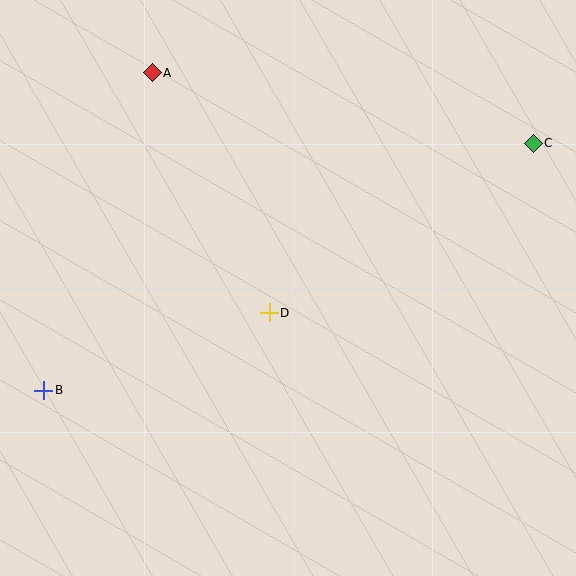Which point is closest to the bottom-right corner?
Point D is closest to the bottom-right corner.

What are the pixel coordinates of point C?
Point C is at (533, 143).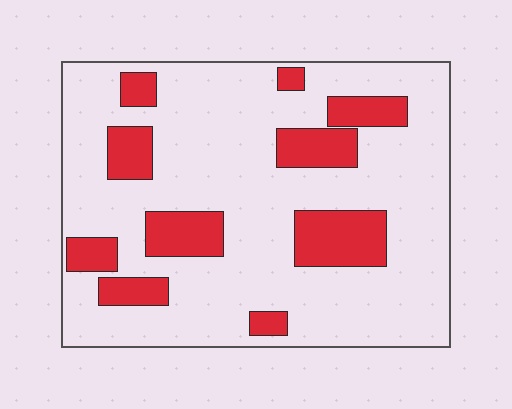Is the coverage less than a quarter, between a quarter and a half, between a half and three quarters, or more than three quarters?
Less than a quarter.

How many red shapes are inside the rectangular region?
10.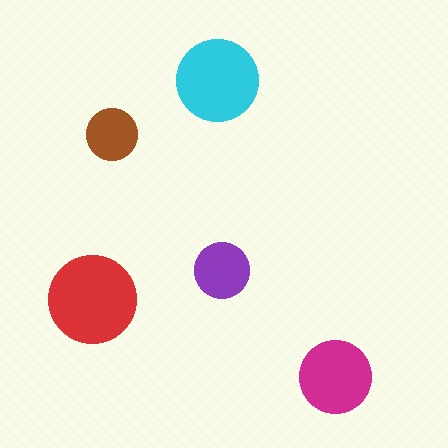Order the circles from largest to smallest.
the red one, the cyan one, the magenta one, the purple one, the brown one.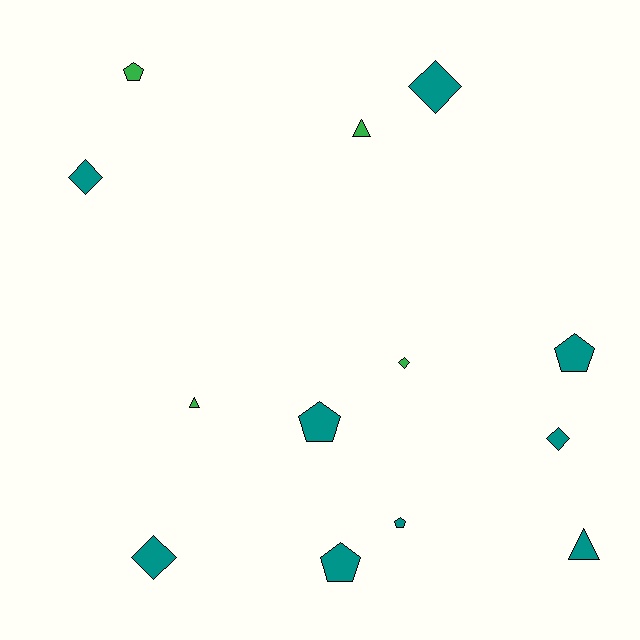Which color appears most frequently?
Teal, with 9 objects.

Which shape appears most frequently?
Diamond, with 5 objects.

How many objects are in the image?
There are 13 objects.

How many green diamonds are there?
There is 1 green diamond.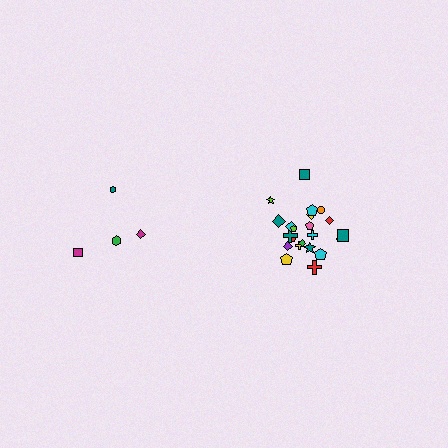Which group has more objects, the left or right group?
The right group.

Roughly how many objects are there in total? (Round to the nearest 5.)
Roughly 25 objects in total.